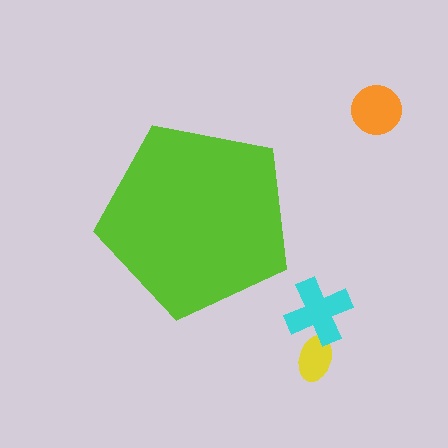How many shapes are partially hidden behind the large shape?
0 shapes are partially hidden.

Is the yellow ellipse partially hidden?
No, the yellow ellipse is fully visible.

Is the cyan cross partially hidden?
No, the cyan cross is fully visible.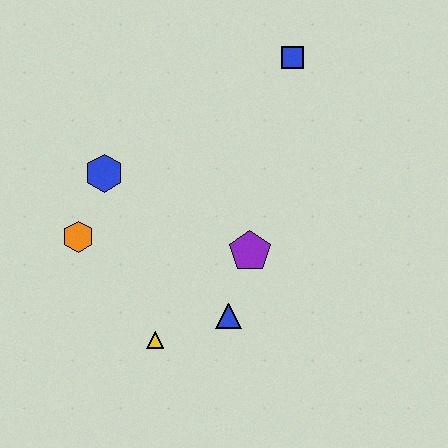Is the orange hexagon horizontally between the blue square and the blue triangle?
No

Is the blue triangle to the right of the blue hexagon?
Yes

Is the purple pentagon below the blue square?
Yes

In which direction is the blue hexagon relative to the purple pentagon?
The blue hexagon is to the left of the purple pentagon.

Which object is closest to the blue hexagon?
The orange hexagon is closest to the blue hexagon.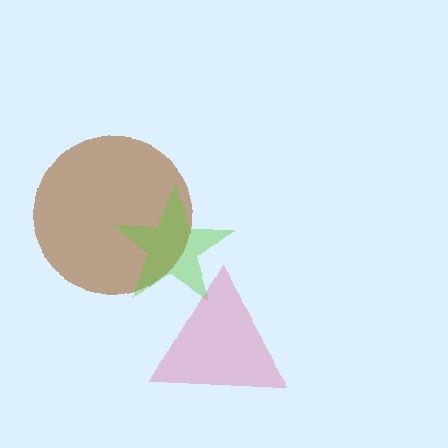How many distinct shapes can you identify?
There are 3 distinct shapes: a brown circle, a lime star, a pink triangle.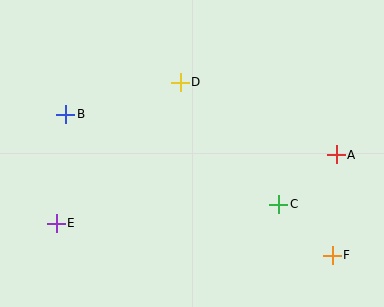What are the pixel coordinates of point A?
Point A is at (336, 155).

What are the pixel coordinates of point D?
Point D is at (180, 82).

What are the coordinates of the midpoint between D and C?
The midpoint between D and C is at (230, 143).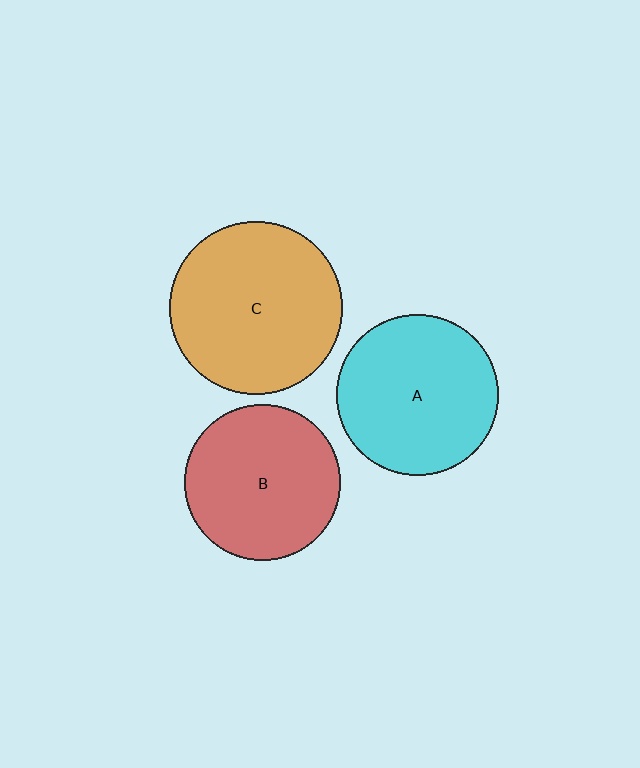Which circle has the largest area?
Circle C (orange).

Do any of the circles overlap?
No, none of the circles overlap.